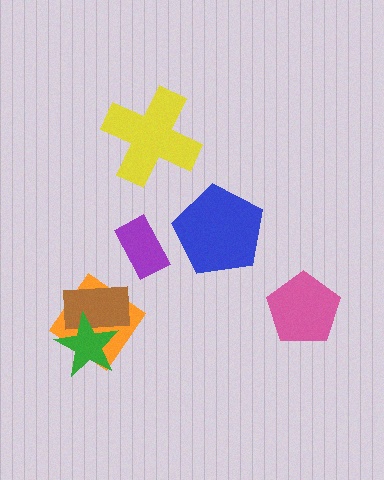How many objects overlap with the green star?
2 objects overlap with the green star.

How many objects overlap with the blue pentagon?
0 objects overlap with the blue pentagon.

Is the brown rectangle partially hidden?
Yes, it is partially covered by another shape.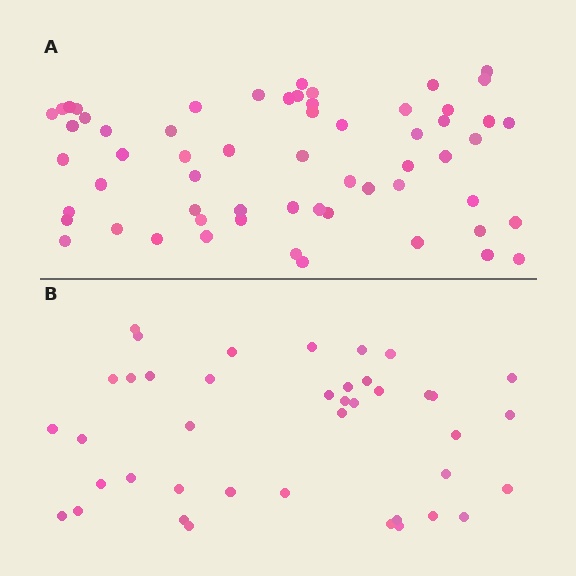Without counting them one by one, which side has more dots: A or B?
Region A (the top region) has more dots.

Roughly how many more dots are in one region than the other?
Region A has approximately 20 more dots than region B.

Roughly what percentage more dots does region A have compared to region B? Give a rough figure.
About 45% more.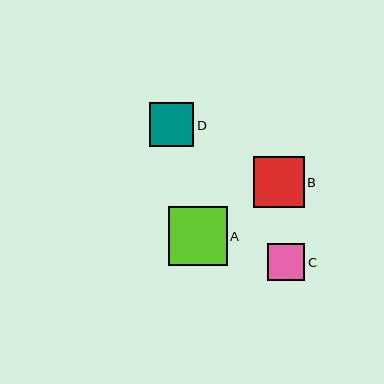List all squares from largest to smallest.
From largest to smallest: A, B, D, C.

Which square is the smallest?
Square C is the smallest with a size of approximately 37 pixels.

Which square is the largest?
Square A is the largest with a size of approximately 59 pixels.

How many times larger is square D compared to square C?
Square D is approximately 1.2 times the size of square C.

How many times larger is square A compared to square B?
Square A is approximately 1.1 times the size of square B.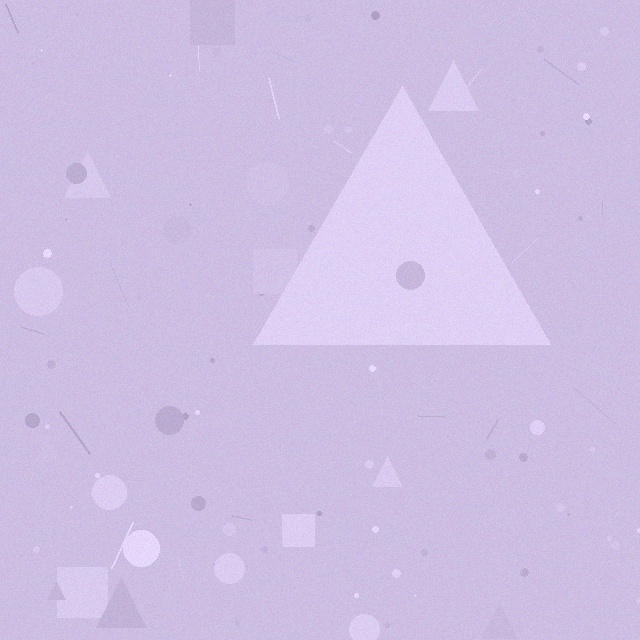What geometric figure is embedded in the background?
A triangle is embedded in the background.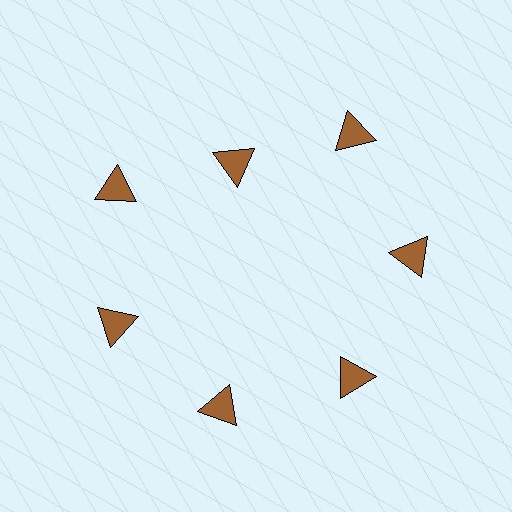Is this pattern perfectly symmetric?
No. The 7 brown triangles are arranged in a ring, but one element near the 12 o'clock position is pulled inward toward the center, breaking the 7-fold rotational symmetry.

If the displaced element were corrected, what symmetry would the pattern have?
It would have 7-fold rotational symmetry — the pattern would map onto itself every 51 degrees.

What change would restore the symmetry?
The symmetry would be restored by moving it outward, back onto the ring so that all 7 triangles sit at equal angles and equal distance from the center.